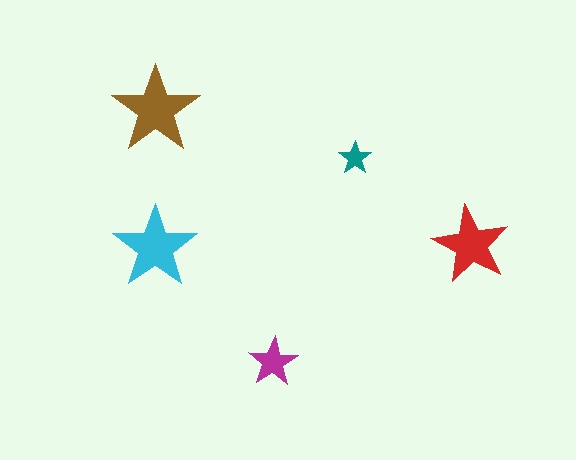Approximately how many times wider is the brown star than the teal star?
About 2.5 times wider.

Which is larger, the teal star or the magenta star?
The magenta one.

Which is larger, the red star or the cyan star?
The cyan one.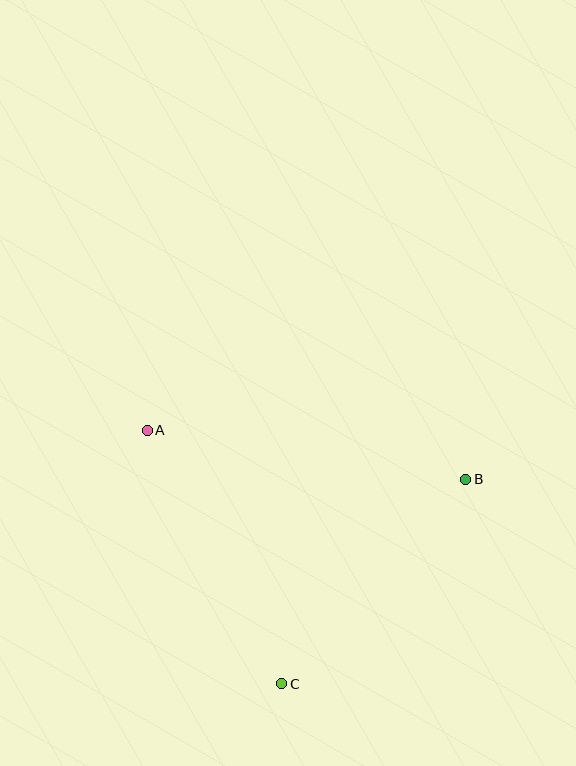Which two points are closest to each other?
Points B and C are closest to each other.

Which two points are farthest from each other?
Points A and B are farthest from each other.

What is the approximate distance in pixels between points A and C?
The distance between A and C is approximately 287 pixels.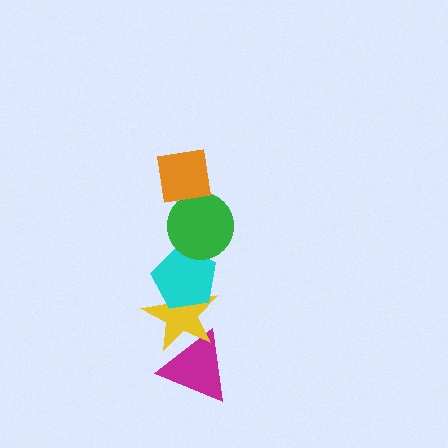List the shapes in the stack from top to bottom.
From top to bottom: the orange square, the green circle, the cyan pentagon, the yellow star, the magenta triangle.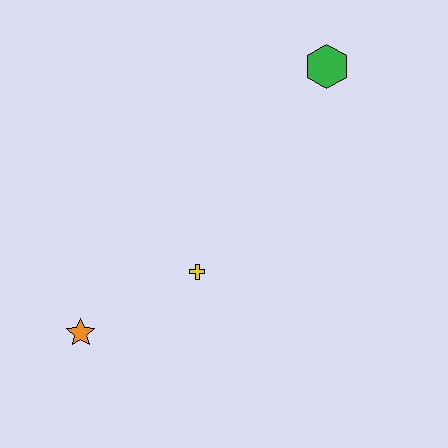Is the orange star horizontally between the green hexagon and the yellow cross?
No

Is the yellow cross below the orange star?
No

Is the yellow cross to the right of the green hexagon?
No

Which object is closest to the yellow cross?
The orange star is closest to the yellow cross.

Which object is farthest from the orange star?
The green hexagon is farthest from the orange star.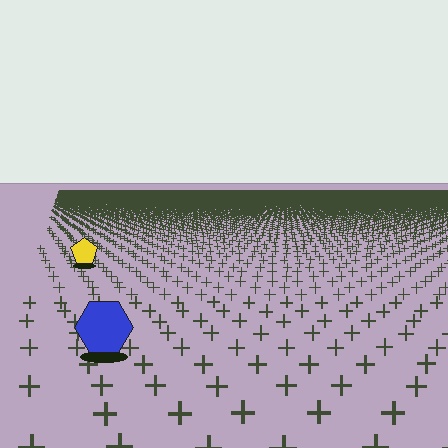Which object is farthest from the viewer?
The yellow pentagon is farthest from the viewer. It appears smaller and the ground texture around it is denser.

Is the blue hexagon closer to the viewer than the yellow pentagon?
Yes. The blue hexagon is closer — you can tell from the texture gradient: the ground texture is coarser near it.